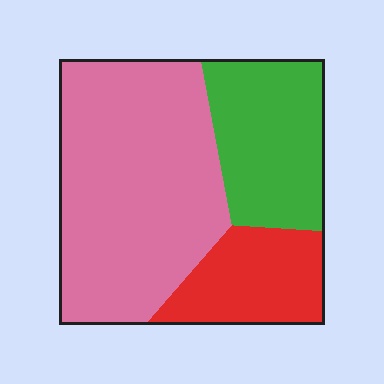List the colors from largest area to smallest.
From largest to smallest: pink, green, red.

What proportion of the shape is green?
Green covers 26% of the shape.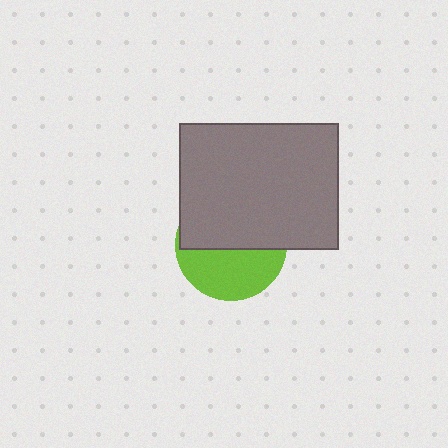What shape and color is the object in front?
The object in front is a gray rectangle.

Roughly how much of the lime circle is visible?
About half of it is visible (roughly 46%).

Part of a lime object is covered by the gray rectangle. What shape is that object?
It is a circle.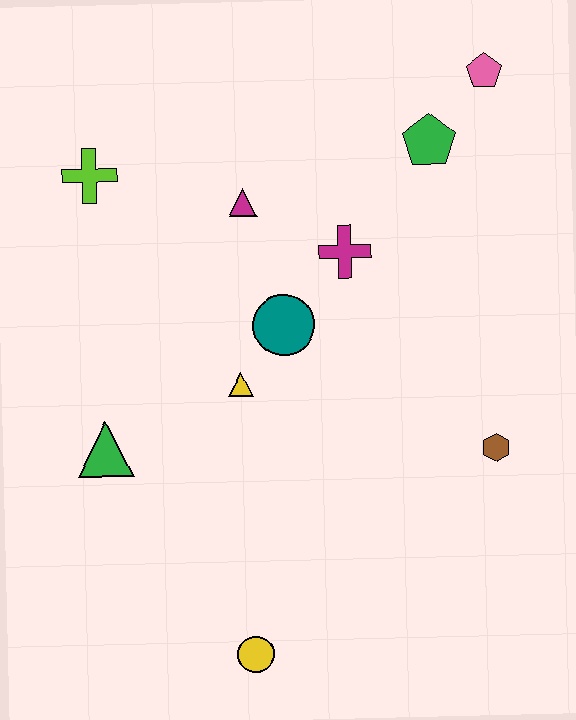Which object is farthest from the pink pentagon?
The yellow circle is farthest from the pink pentagon.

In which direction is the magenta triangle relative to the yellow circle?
The magenta triangle is above the yellow circle.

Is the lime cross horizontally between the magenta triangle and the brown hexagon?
No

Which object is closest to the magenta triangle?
The magenta cross is closest to the magenta triangle.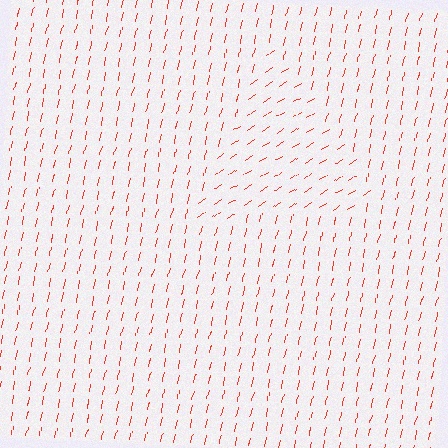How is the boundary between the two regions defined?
The boundary is defined purely by a change in line orientation (approximately 45 degrees difference). All lines are the same color and thickness.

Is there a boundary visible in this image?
Yes, there is a texture boundary formed by a change in line orientation.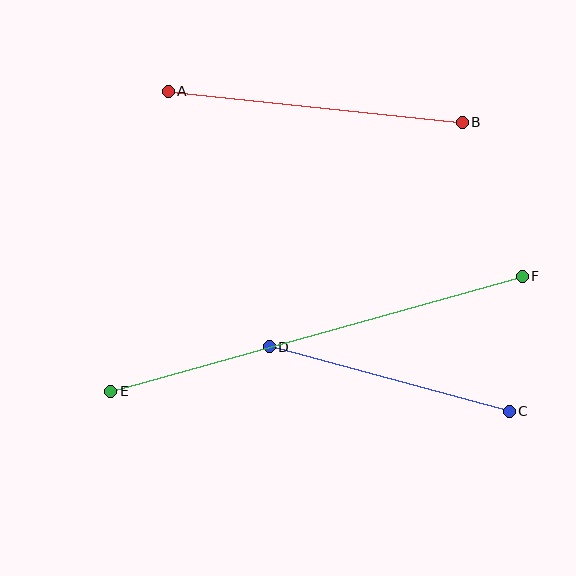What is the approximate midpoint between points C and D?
The midpoint is at approximately (389, 379) pixels.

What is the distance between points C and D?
The distance is approximately 248 pixels.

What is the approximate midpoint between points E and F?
The midpoint is at approximately (316, 334) pixels.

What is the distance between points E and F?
The distance is approximately 428 pixels.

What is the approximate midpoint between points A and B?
The midpoint is at approximately (315, 107) pixels.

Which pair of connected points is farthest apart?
Points E and F are farthest apart.